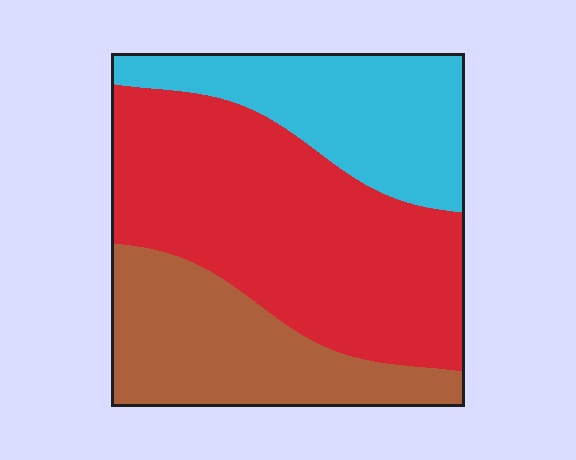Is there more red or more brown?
Red.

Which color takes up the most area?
Red, at roughly 50%.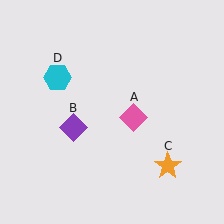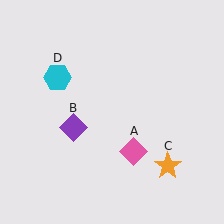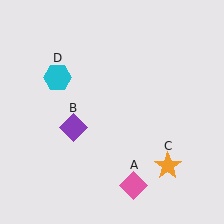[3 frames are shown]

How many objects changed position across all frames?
1 object changed position: pink diamond (object A).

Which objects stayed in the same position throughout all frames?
Purple diamond (object B) and orange star (object C) and cyan hexagon (object D) remained stationary.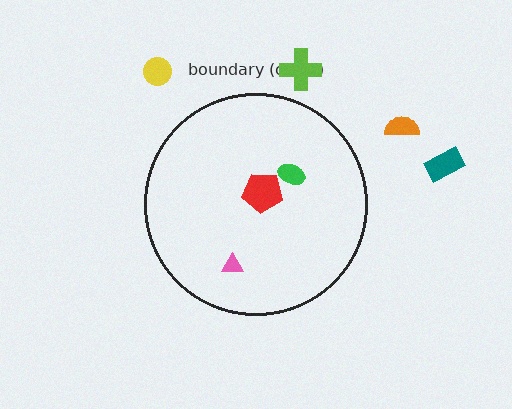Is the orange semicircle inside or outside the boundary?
Outside.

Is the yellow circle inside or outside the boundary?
Outside.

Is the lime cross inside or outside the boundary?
Outside.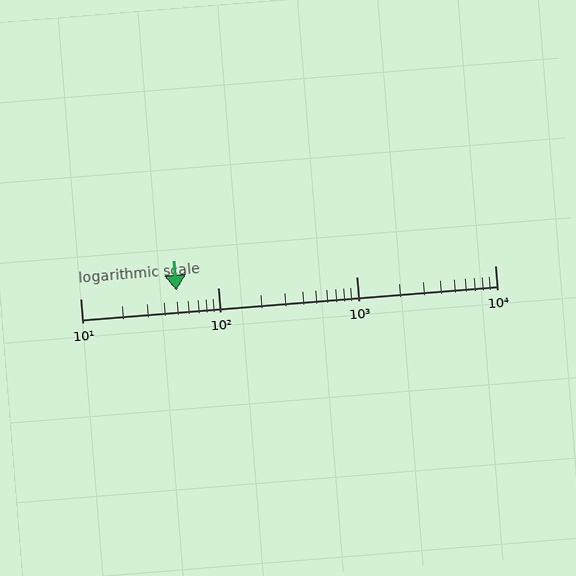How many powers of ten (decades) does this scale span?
The scale spans 3 decades, from 10 to 10000.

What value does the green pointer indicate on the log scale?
The pointer indicates approximately 50.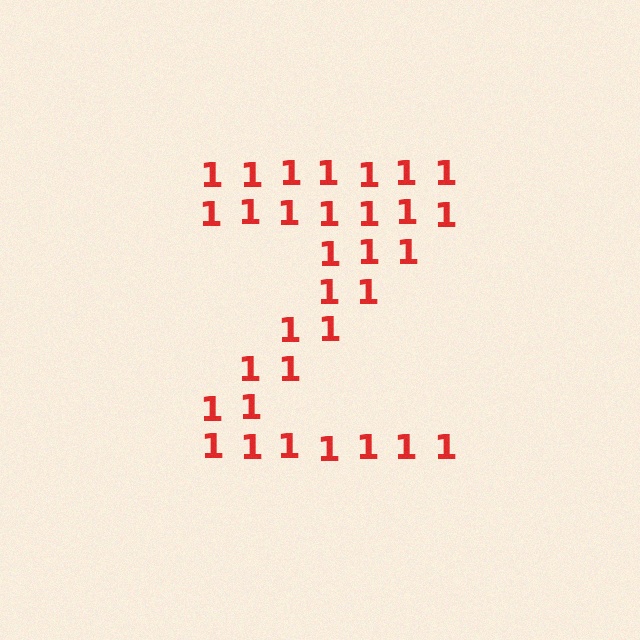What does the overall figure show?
The overall figure shows the letter Z.